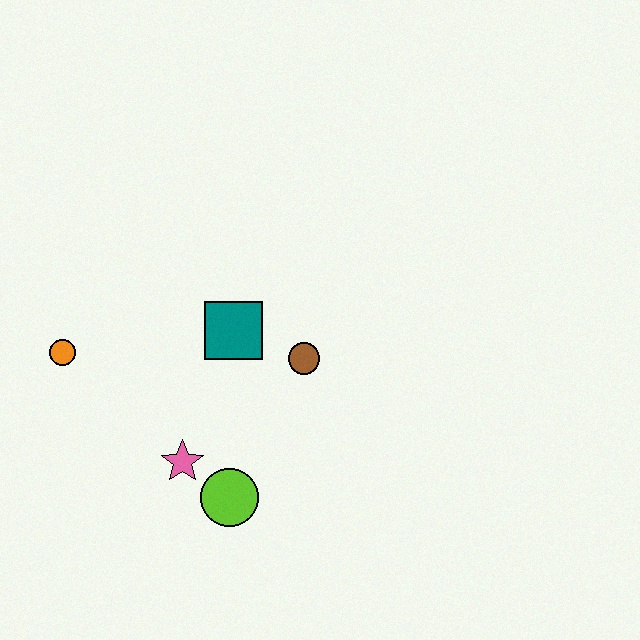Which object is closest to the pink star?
The lime circle is closest to the pink star.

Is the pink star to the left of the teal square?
Yes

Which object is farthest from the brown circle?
The orange circle is farthest from the brown circle.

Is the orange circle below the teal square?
Yes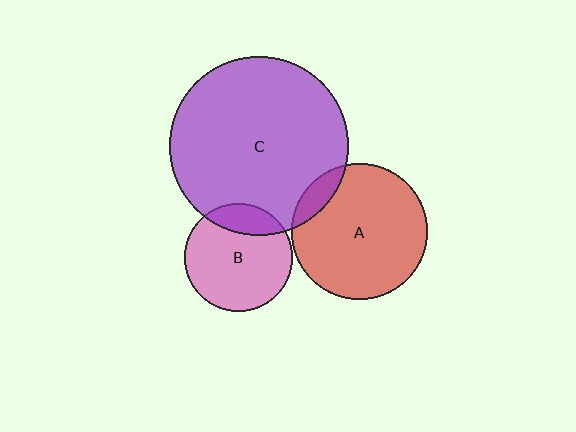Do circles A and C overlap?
Yes.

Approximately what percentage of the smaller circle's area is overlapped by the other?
Approximately 10%.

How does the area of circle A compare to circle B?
Approximately 1.6 times.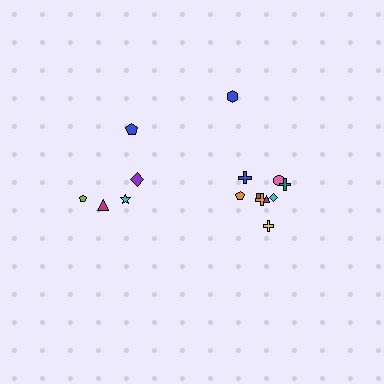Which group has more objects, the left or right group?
The right group.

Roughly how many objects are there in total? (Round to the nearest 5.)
Roughly 15 objects in total.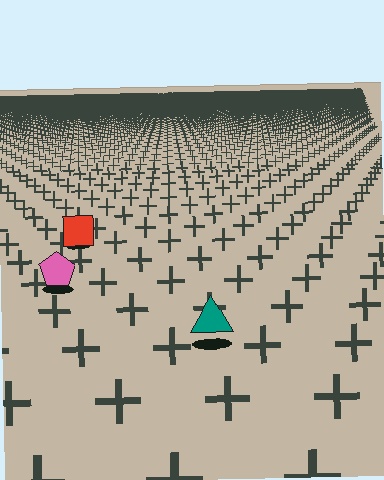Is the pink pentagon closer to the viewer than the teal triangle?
No. The teal triangle is closer — you can tell from the texture gradient: the ground texture is coarser near it.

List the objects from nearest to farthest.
From nearest to farthest: the teal triangle, the pink pentagon, the red square.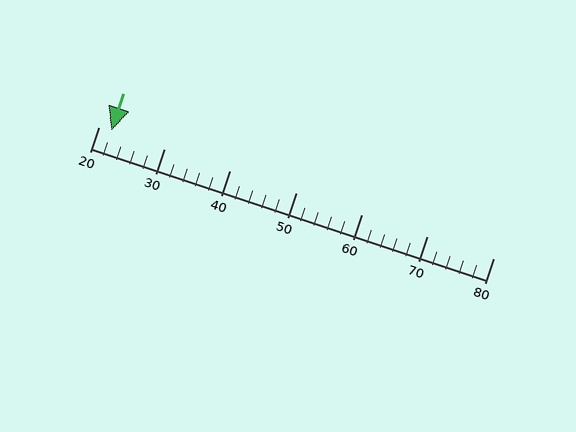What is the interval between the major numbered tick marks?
The major tick marks are spaced 10 units apart.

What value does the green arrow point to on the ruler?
The green arrow points to approximately 22.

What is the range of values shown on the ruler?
The ruler shows values from 20 to 80.